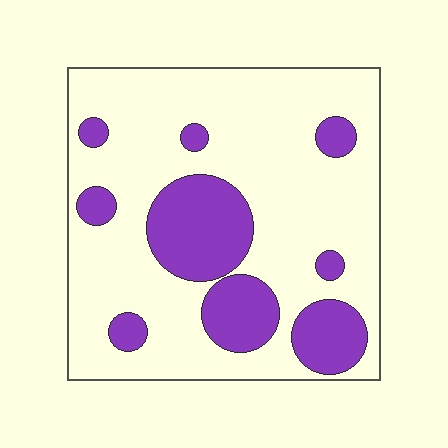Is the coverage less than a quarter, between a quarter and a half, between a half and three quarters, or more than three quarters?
Between a quarter and a half.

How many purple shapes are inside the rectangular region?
9.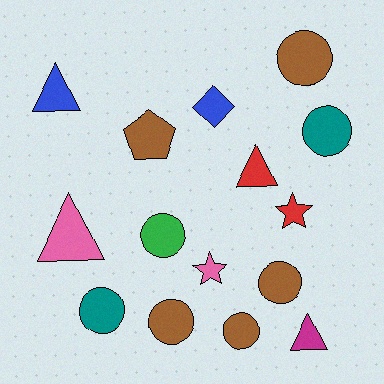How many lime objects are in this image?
There are no lime objects.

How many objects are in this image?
There are 15 objects.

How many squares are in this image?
There are no squares.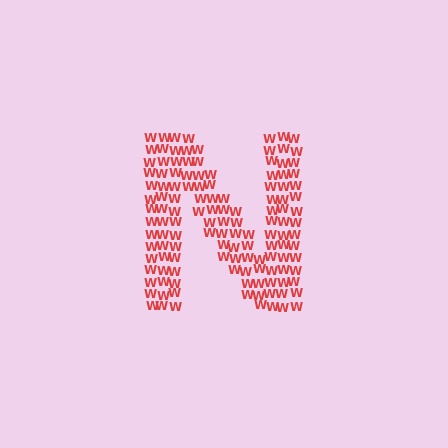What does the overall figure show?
The overall figure shows the letter N.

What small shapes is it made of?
It is made of small letter W's.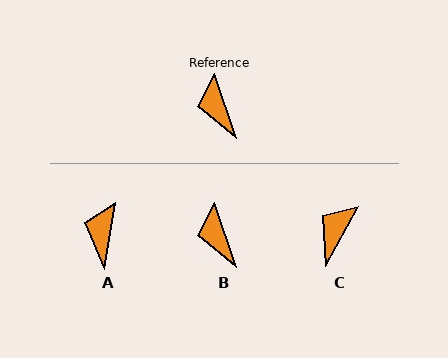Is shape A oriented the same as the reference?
No, it is off by about 29 degrees.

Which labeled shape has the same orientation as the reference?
B.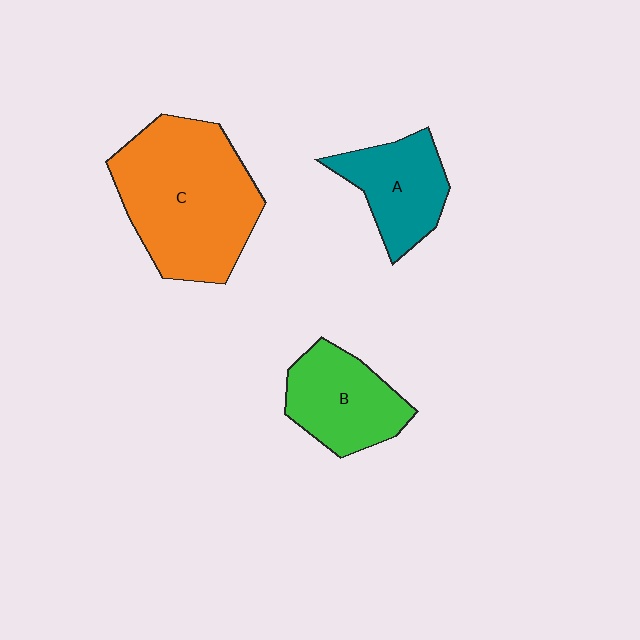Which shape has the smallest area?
Shape A (teal).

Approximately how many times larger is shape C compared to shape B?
Approximately 1.9 times.